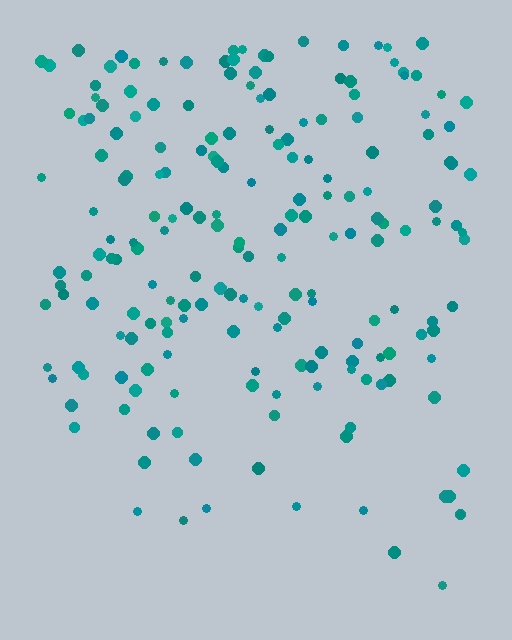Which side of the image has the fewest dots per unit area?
The bottom.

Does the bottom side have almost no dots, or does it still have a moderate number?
Still a moderate number, just noticeably fewer than the top.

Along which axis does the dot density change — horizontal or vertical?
Vertical.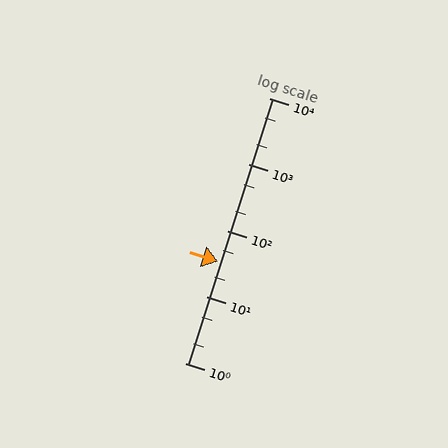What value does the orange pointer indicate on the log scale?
The pointer indicates approximately 34.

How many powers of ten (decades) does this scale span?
The scale spans 4 decades, from 1 to 10000.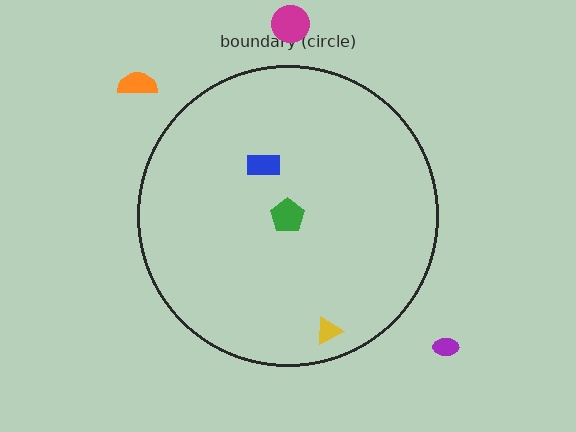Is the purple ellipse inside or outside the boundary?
Outside.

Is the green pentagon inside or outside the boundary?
Inside.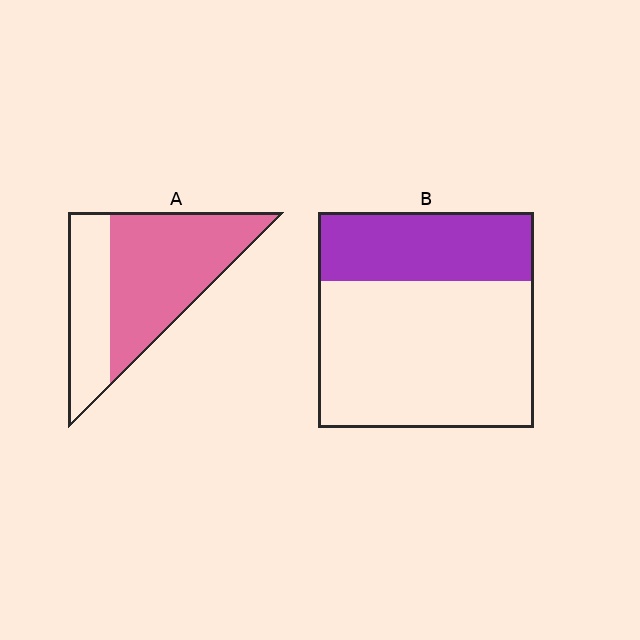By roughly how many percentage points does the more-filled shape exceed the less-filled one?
By roughly 35 percentage points (A over B).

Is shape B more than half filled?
No.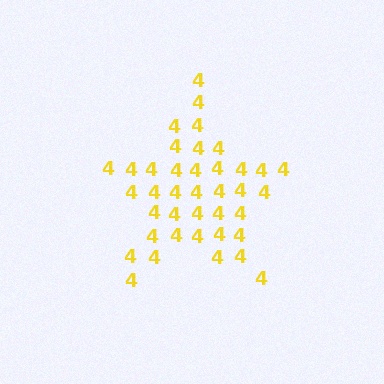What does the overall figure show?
The overall figure shows a star.